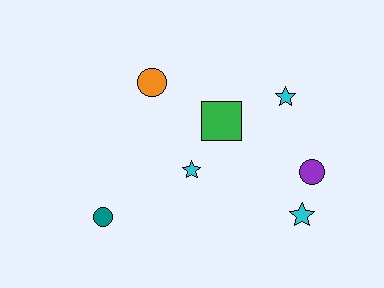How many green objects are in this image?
There is 1 green object.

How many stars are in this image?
There are 3 stars.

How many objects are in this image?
There are 7 objects.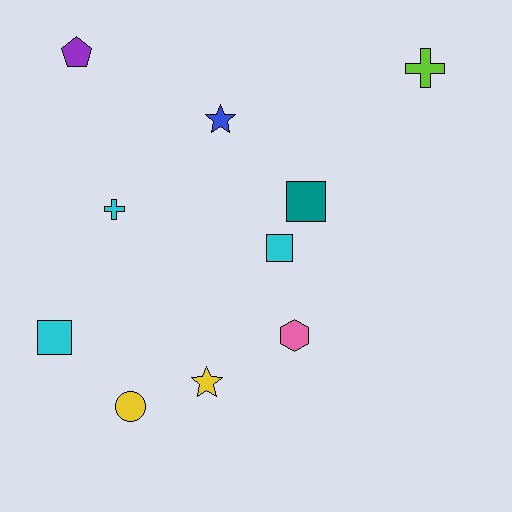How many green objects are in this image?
There are no green objects.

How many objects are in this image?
There are 10 objects.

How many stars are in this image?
There are 2 stars.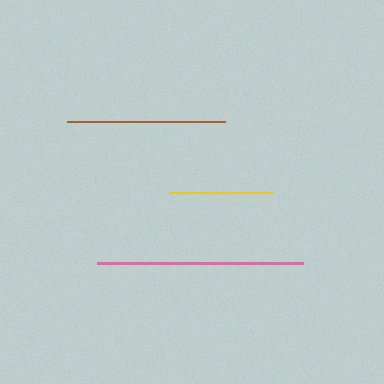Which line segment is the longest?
The pink line is the longest at approximately 206 pixels.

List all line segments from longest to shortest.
From longest to shortest: pink, brown, yellow.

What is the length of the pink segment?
The pink segment is approximately 206 pixels long.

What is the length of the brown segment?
The brown segment is approximately 158 pixels long.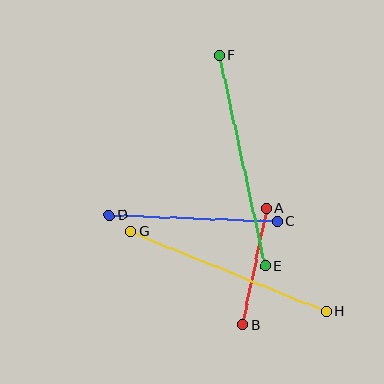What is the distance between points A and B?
The distance is approximately 119 pixels.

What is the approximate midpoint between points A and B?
The midpoint is at approximately (255, 267) pixels.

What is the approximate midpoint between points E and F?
The midpoint is at approximately (242, 161) pixels.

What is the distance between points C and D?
The distance is approximately 168 pixels.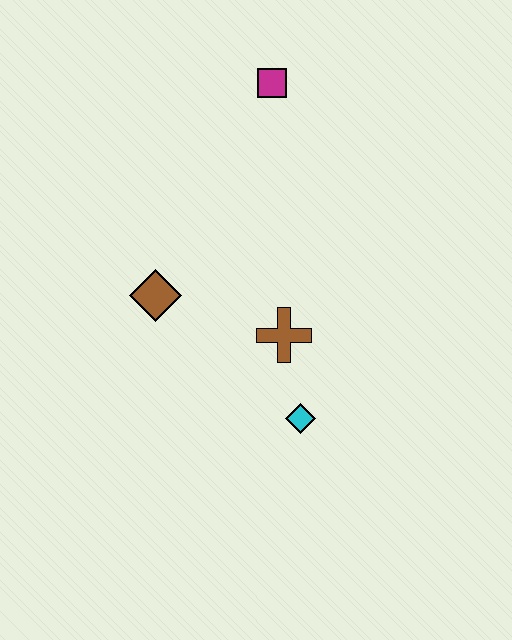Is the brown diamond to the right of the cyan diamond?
No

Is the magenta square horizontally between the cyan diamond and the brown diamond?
Yes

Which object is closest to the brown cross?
The cyan diamond is closest to the brown cross.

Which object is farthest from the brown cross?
The magenta square is farthest from the brown cross.